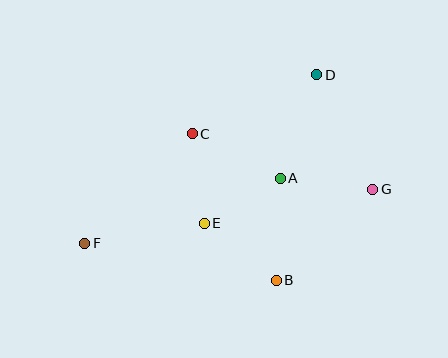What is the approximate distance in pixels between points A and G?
The distance between A and G is approximately 93 pixels.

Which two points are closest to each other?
Points A and E are closest to each other.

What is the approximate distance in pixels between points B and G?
The distance between B and G is approximately 133 pixels.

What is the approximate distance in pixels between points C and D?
The distance between C and D is approximately 138 pixels.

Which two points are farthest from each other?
Points F and G are farthest from each other.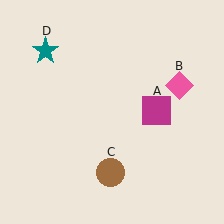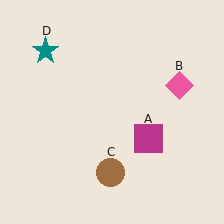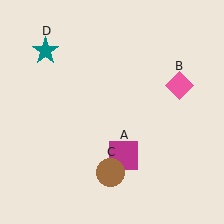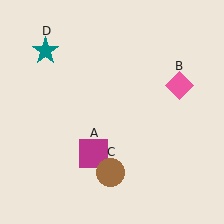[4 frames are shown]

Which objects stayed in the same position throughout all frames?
Pink diamond (object B) and brown circle (object C) and teal star (object D) remained stationary.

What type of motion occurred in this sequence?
The magenta square (object A) rotated clockwise around the center of the scene.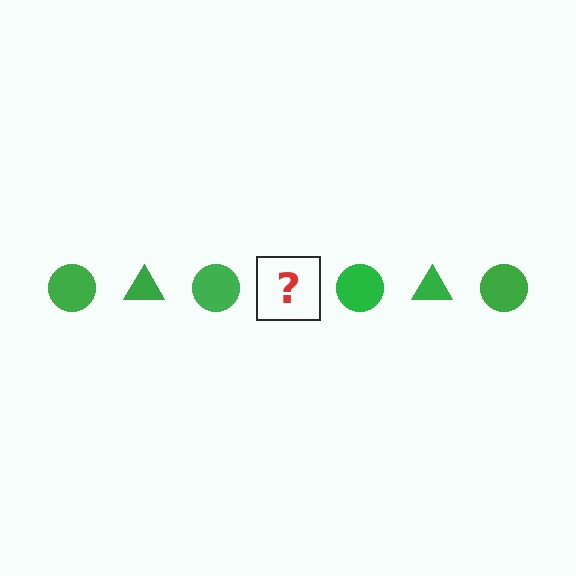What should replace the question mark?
The question mark should be replaced with a green triangle.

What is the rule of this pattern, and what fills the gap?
The rule is that the pattern cycles through circle, triangle shapes in green. The gap should be filled with a green triangle.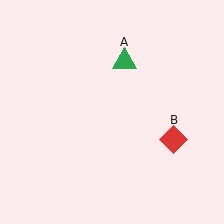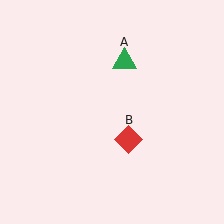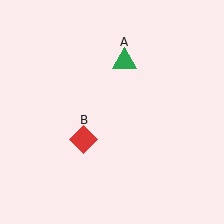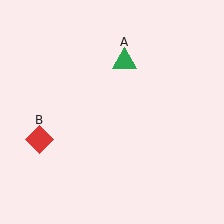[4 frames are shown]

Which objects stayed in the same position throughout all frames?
Green triangle (object A) remained stationary.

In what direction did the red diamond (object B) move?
The red diamond (object B) moved left.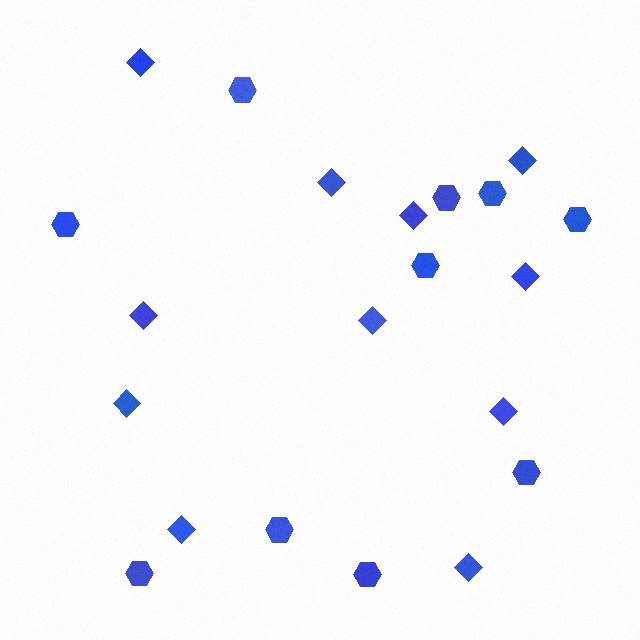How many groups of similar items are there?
There are 2 groups: one group of diamonds (11) and one group of hexagons (10).